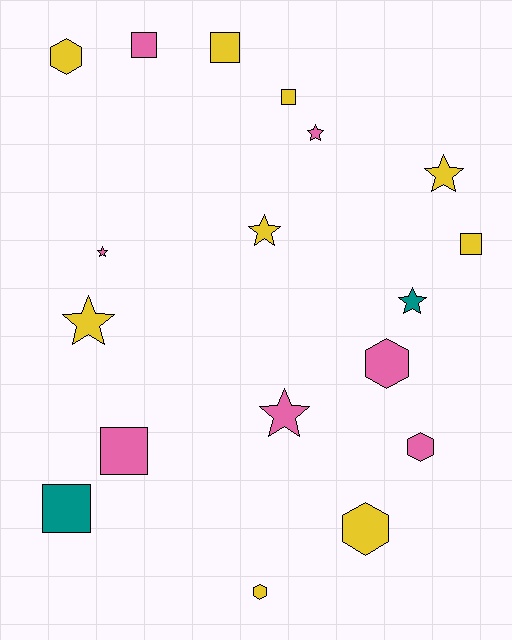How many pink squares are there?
There are 2 pink squares.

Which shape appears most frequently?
Star, with 7 objects.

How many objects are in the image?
There are 18 objects.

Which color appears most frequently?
Yellow, with 9 objects.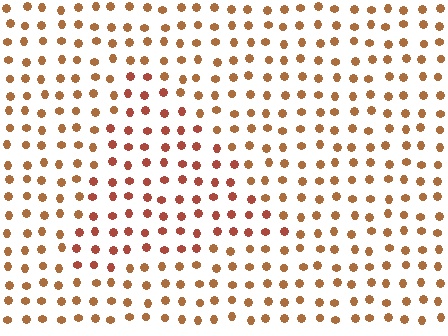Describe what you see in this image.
The image is filled with small brown elements in a uniform arrangement. A triangle-shaped region is visible where the elements are tinted to a slightly different hue, forming a subtle color boundary.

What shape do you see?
I see a triangle.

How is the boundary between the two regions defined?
The boundary is defined purely by a slight shift in hue (about 20 degrees). Spacing, size, and orientation are identical on both sides.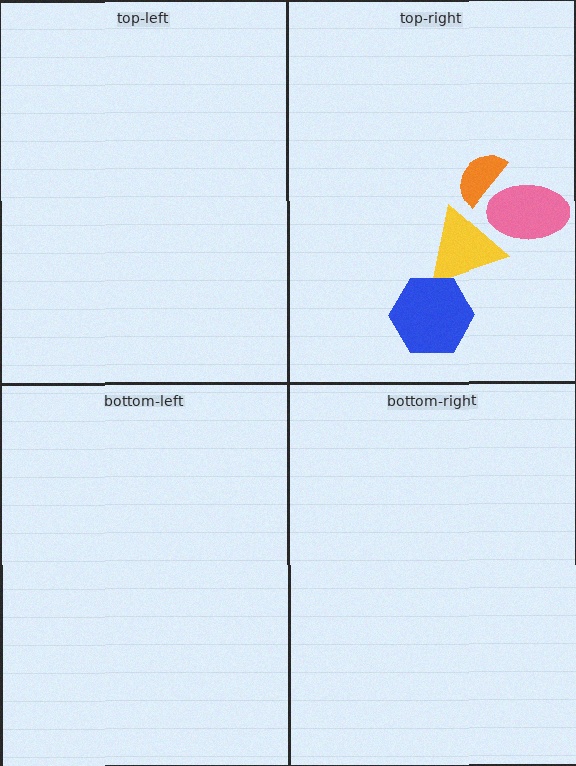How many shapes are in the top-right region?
4.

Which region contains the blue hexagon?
The top-right region.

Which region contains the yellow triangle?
The top-right region.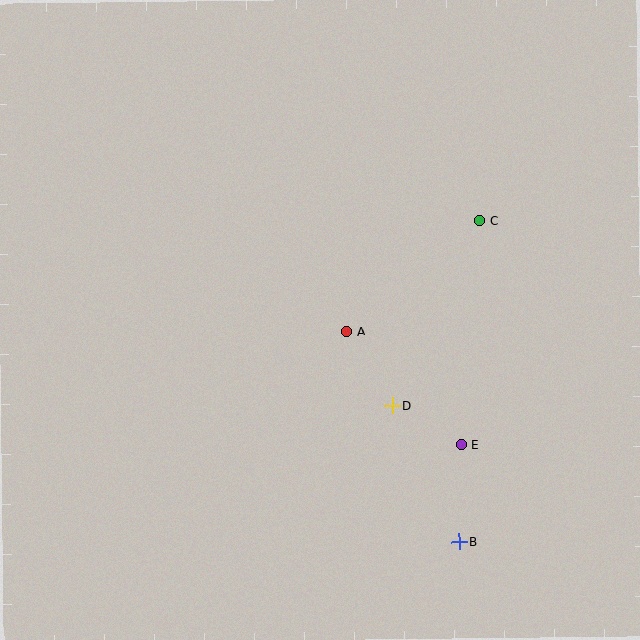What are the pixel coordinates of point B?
Point B is at (459, 542).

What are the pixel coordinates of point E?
Point E is at (462, 445).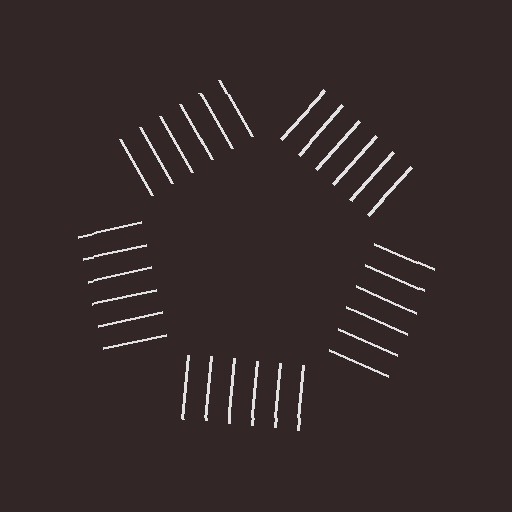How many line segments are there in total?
30 — 6 along each of the 5 edges.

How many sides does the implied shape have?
5 sides — the line-ends trace a pentagon.